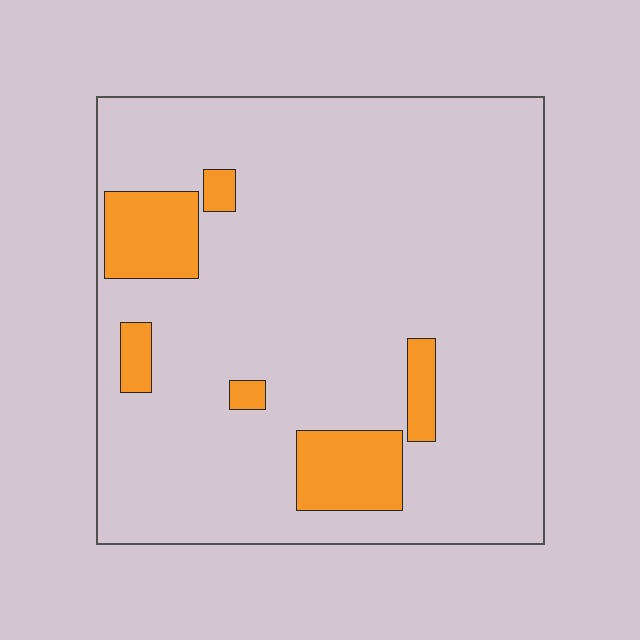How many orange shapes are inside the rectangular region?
6.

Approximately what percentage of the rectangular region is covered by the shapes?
Approximately 10%.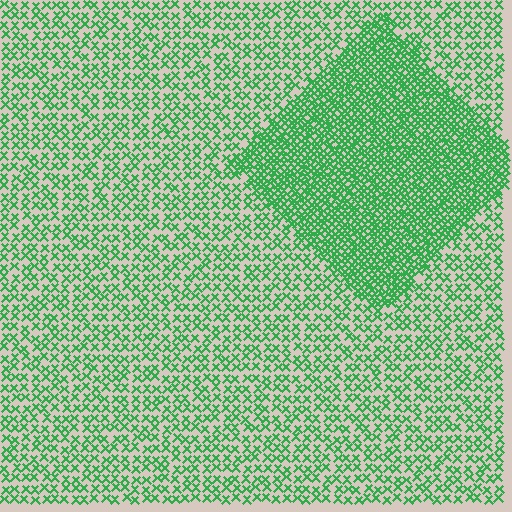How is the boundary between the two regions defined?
The boundary is defined by a change in element density (approximately 2.3x ratio). All elements are the same color, size, and shape.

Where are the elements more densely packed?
The elements are more densely packed inside the diamond boundary.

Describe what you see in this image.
The image contains small green elements arranged at two different densities. A diamond-shaped region is visible where the elements are more densely packed than the surrounding area.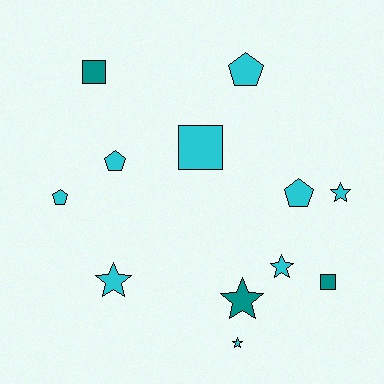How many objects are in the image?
There are 12 objects.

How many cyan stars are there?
There are 4 cyan stars.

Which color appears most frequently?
Cyan, with 9 objects.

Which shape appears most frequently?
Star, with 5 objects.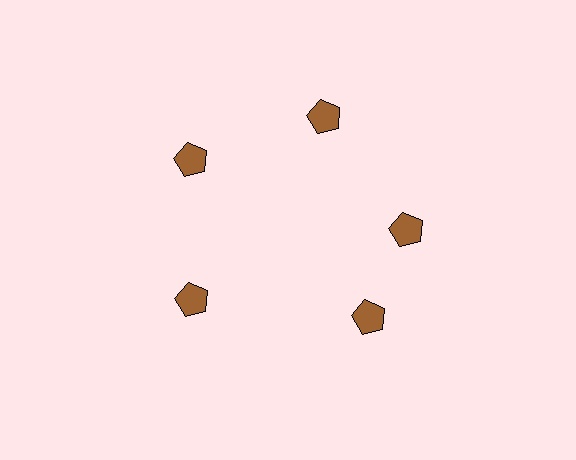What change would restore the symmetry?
The symmetry would be restored by rotating it back into even spacing with its neighbors so that all 5 pentagons sit at equal angles and equal distance from the center.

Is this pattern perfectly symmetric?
No. The 5 brown pentagons are arranged in a ring, but one element near the 5 o'clock position is rotated out of alignment along the ring, breaking the 5-fold rotational symmetry.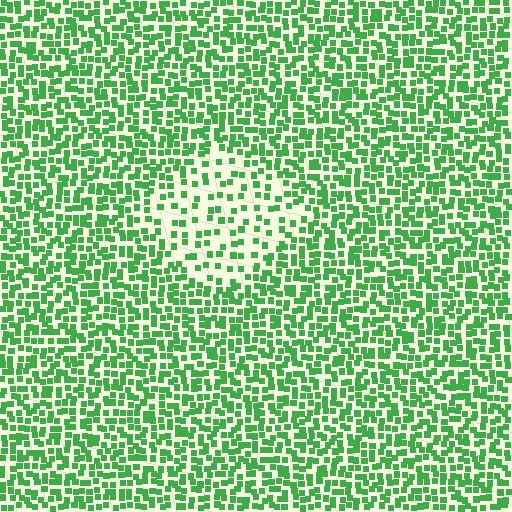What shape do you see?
I see a diamond.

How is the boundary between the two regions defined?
The boundary is defined by a change in element density (approximately 2.3x ratio). All elements are the same color, size, and shape.